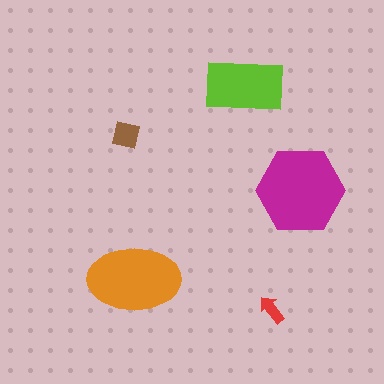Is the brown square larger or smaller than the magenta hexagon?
Smaller.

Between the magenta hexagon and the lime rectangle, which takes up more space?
The magenta hexagon.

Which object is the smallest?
The red arrow.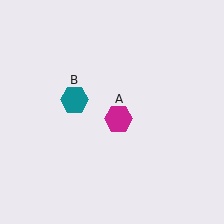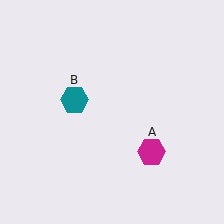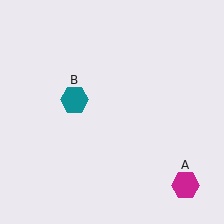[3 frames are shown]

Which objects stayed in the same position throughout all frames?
Teal hexagon (object B) remained stationary.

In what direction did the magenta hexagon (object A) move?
The magenta hexagon (object A) moved down and to the right.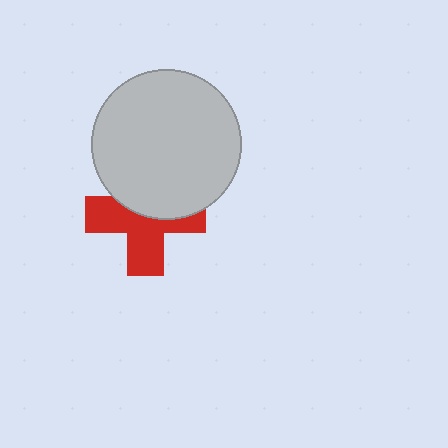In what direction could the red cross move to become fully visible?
The red cross could move down. That would shift it out from behind the light gray circle entirely.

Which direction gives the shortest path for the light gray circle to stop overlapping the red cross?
Moving up gives the shortest separation.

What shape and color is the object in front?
The object in front is a light gray circle.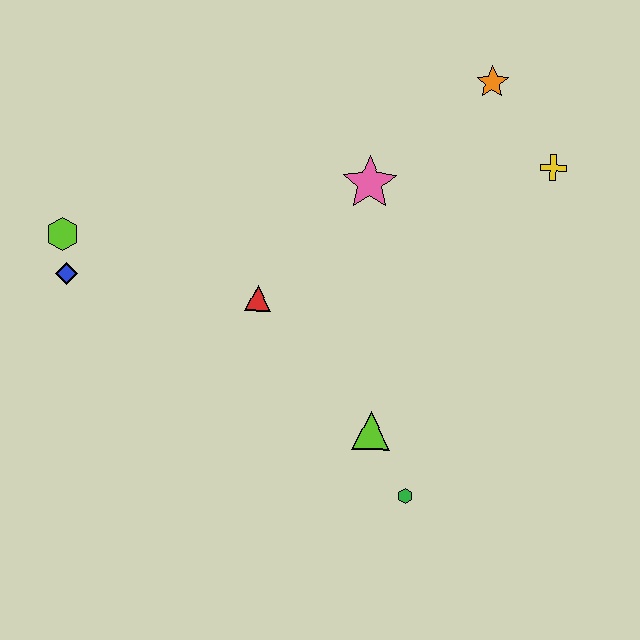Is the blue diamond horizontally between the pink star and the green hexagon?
No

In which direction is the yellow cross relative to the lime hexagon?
The yellow cross is to the right of the lime hexagon.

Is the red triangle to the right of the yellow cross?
No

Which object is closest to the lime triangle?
The green hexagon is closest to the lime triangle.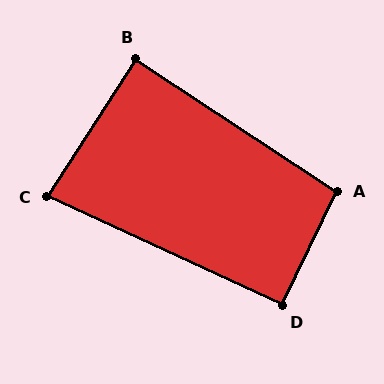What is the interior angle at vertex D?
Approximately 91 degrees (approximately right).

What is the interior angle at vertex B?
Approximately 89 degrees (approximately right).